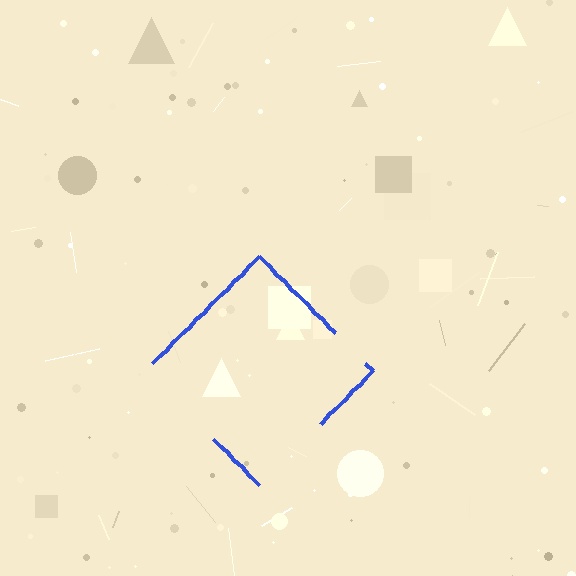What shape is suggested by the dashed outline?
The dashed outline suggests a diamond.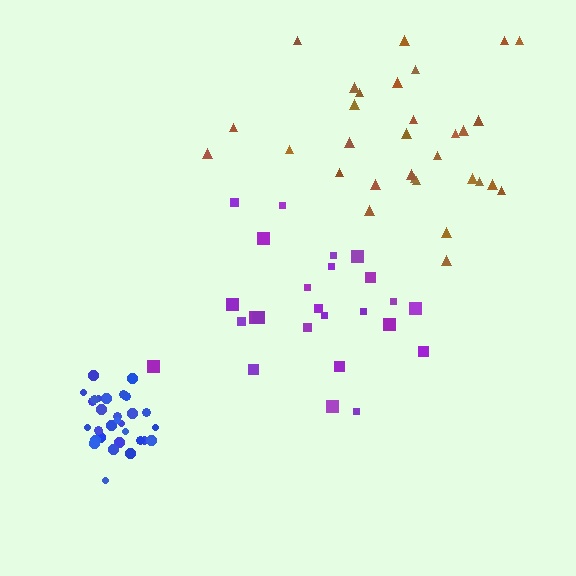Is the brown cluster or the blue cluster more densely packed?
Blue.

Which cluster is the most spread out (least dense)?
Purple.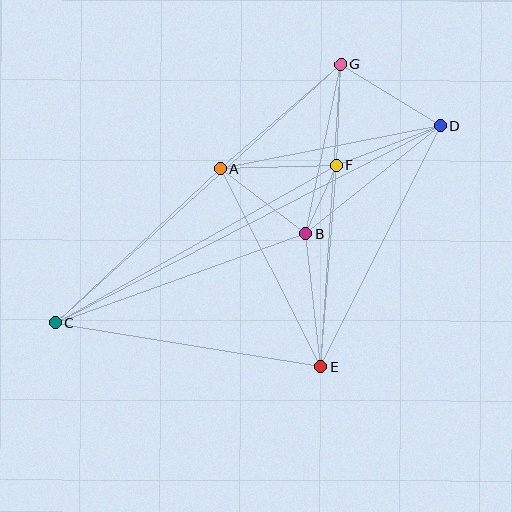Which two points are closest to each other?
Points B and F are closest to each other.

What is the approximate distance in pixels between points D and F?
The distance between D and F is approximately 111 pixels.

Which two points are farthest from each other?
Points C and D are farthest from each other.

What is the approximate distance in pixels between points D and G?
The distance between D and G is approximately 117 pixels.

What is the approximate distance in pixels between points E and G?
The distance between E and G is approximately 304 pixels.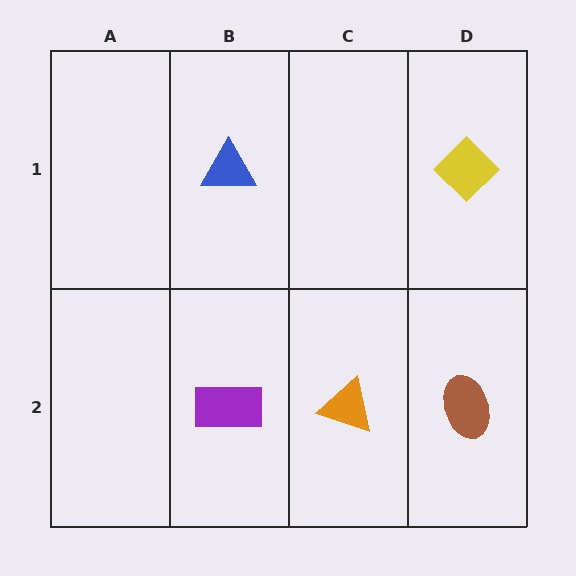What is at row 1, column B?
A blue triangle.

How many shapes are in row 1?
2 shapes.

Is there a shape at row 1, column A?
No, that cell is empty.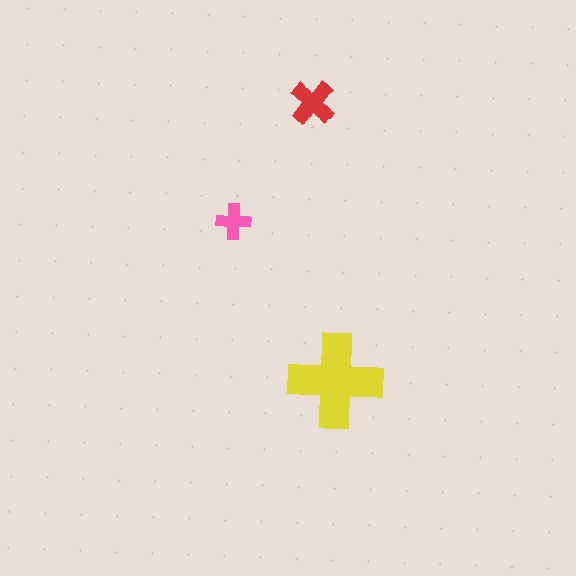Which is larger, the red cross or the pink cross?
The red one.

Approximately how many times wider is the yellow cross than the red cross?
About 2 times wider.